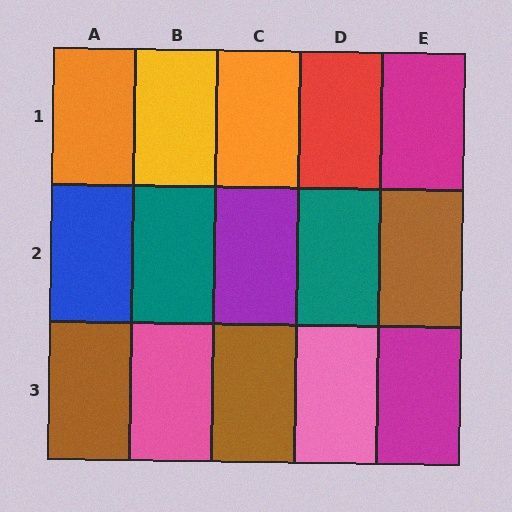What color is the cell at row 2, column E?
Brown.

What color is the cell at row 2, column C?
Purple.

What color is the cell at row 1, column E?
Magenta.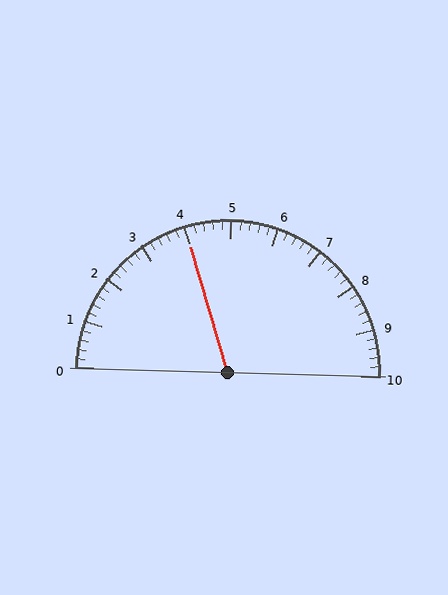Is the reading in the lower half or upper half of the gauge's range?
The reading is in the lower half of the range (0 to 10).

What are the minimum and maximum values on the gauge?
The gauge ranges from 0 to 10.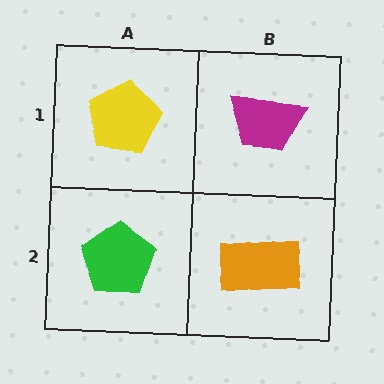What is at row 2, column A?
A green pentagon.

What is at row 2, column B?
An orange rectangle.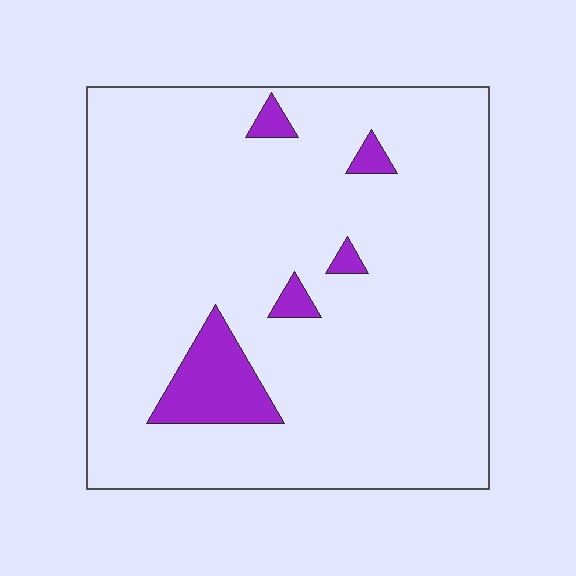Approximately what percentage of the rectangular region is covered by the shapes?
Approximately 10%.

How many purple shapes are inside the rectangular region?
5.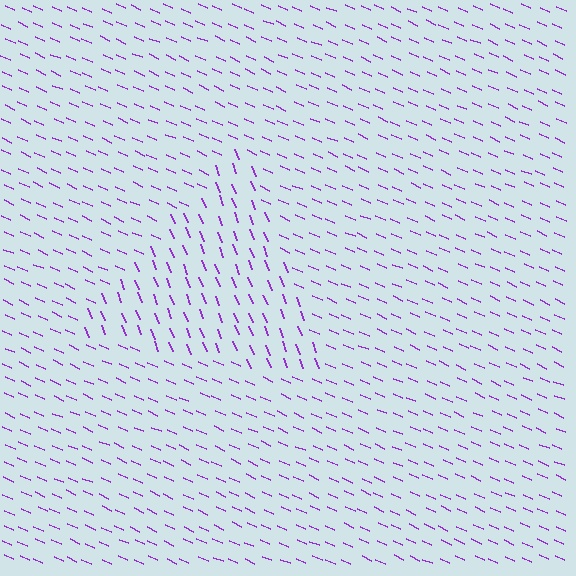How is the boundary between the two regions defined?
The boundary is defined purely by a change in line orientation (approximately 45 degrees difference). All lines are the same color and thickness.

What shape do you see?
I see a triangle.